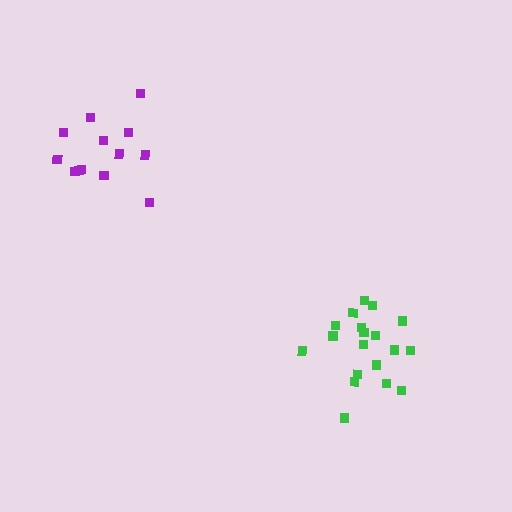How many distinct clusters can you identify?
There are 2 distinct clusters.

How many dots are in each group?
Group 1: 19 dots, Group 2: 13 dots (32 total).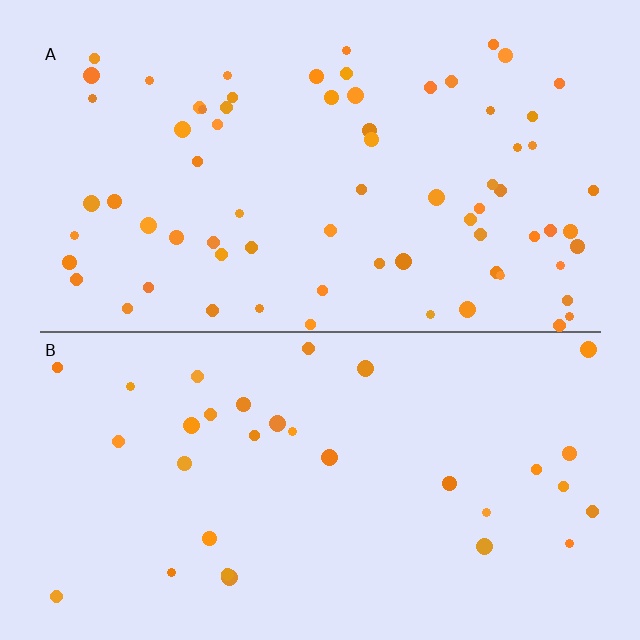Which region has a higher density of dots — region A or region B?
A (the top).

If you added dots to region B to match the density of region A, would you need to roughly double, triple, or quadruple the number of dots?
Approximately double.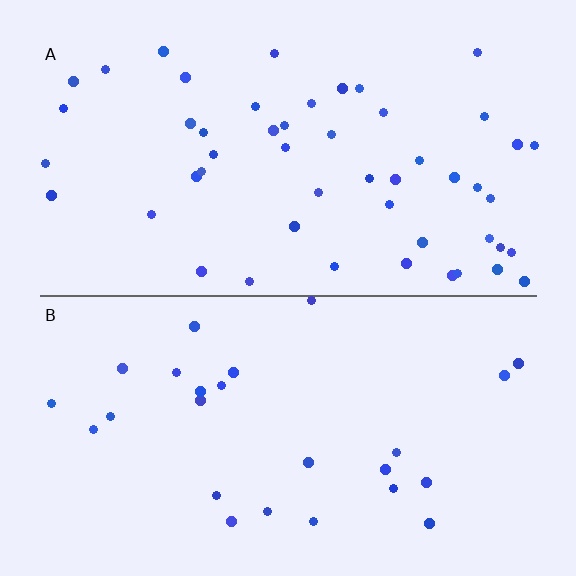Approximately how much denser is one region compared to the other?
Approximately 2.0× — region A over region B.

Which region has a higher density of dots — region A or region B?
A (the top).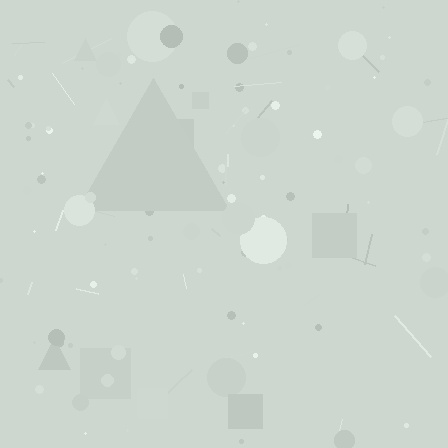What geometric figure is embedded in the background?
A triangle is embedded in the background.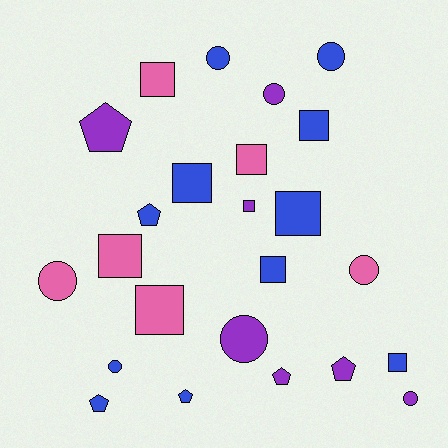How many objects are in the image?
There are 24 objects.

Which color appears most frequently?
Blue, with 11 objects.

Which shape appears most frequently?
Square, with 10 objects.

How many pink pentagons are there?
There are no pink pentagons.